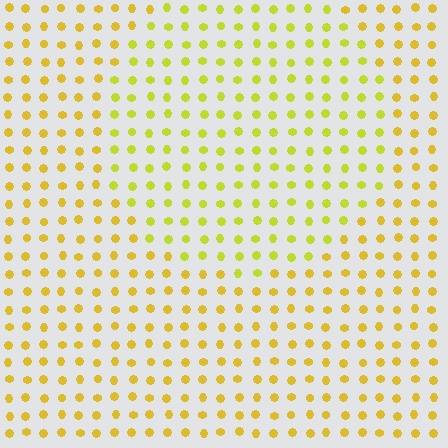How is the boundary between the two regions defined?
The boundary is defined purely by a slight shift in hue (about 23 degrees). Spacing, size, and orientation are identical on both sides.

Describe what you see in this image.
The image is filled with small yellow elements in a uniform arrangement. A circle-shaped region is visible where the elements are tinted to a slightly different hue, forming a subtle color boundary.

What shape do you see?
I see a circle.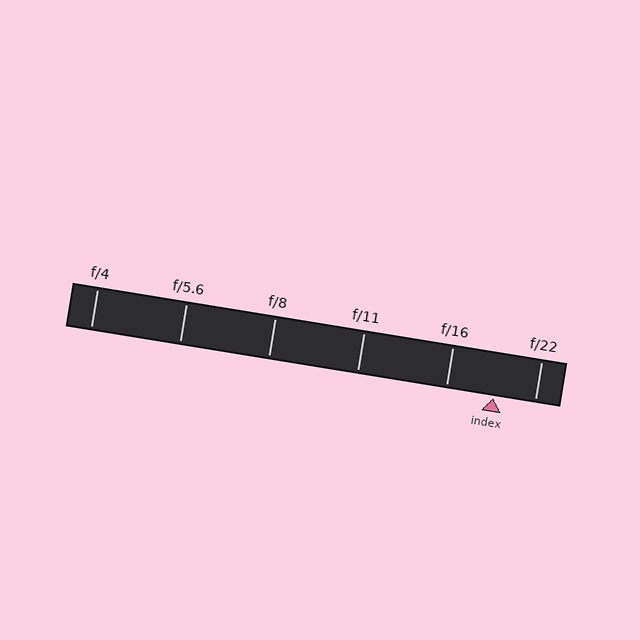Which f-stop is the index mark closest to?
The index mark is closest to f/22.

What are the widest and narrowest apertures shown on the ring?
The widest aperture shown is f/4 and the narrowest is f/22.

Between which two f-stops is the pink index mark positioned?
The index mark is between f/16 and f/22.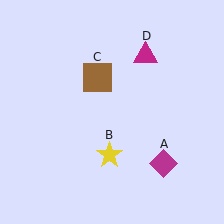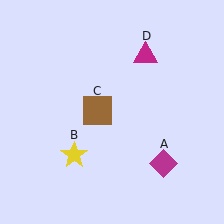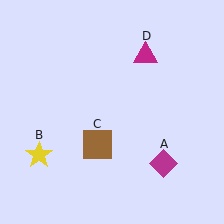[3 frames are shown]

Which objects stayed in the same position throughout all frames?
Magenta diamond (object A) and magenta triangle (object D) remained stationary.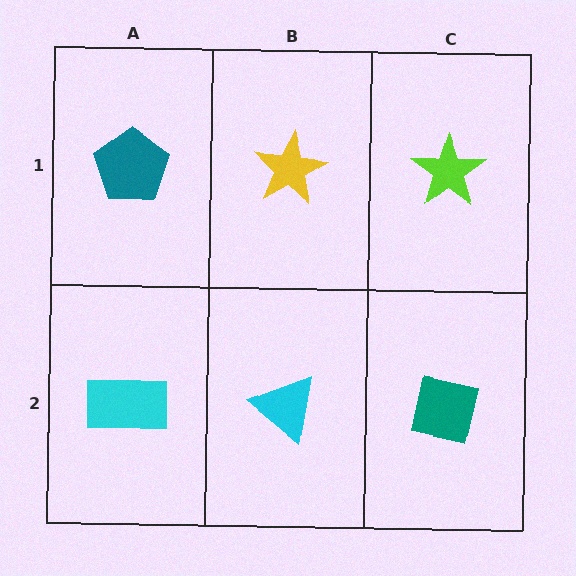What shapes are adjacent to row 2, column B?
A yellow star (row 1, column B), a cyan rectangle (row 2, column A), a teal square (row 2, column C).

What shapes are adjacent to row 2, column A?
A teal pentagon (row 1, column A), a cyan triangle (row 2, column B).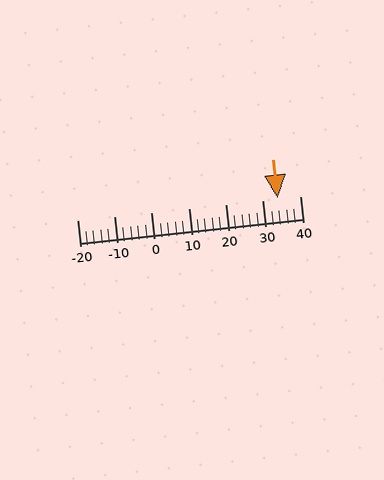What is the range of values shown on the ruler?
The ruler shows values from -20 to 40.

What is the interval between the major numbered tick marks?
The major tick marks are spaced 10 units apart.